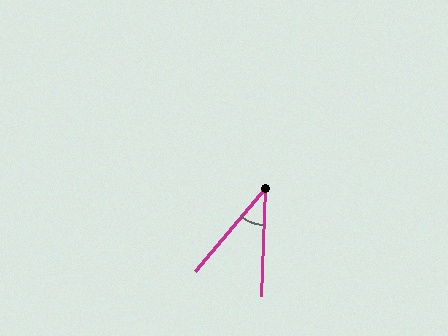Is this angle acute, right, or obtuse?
It is acute.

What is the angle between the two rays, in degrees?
Approximately 38 degrees.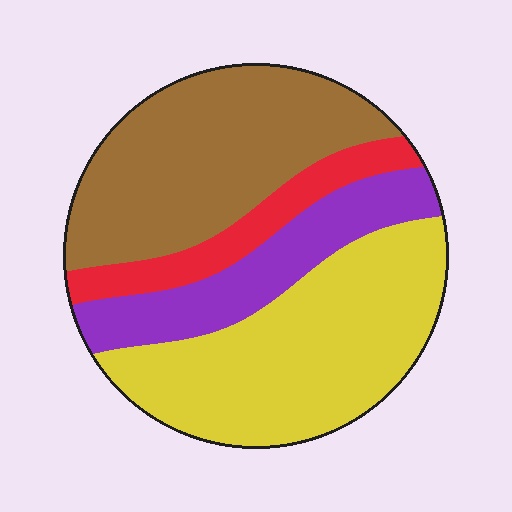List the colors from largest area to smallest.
From largest to smallest: yellow, brown, purple, red.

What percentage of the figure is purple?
Purple covers roughly 20% of the figure.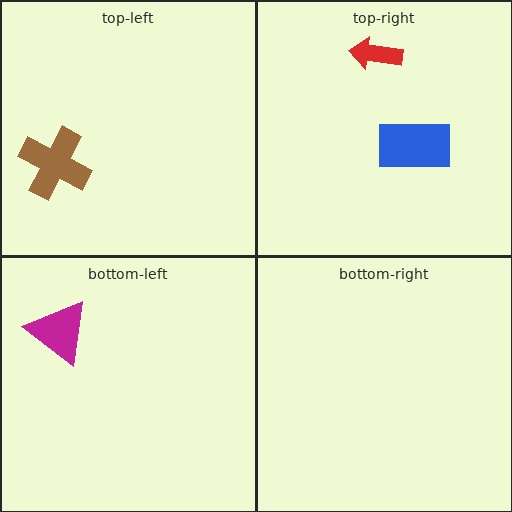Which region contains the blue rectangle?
The top-right region.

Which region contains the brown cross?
The top-left region.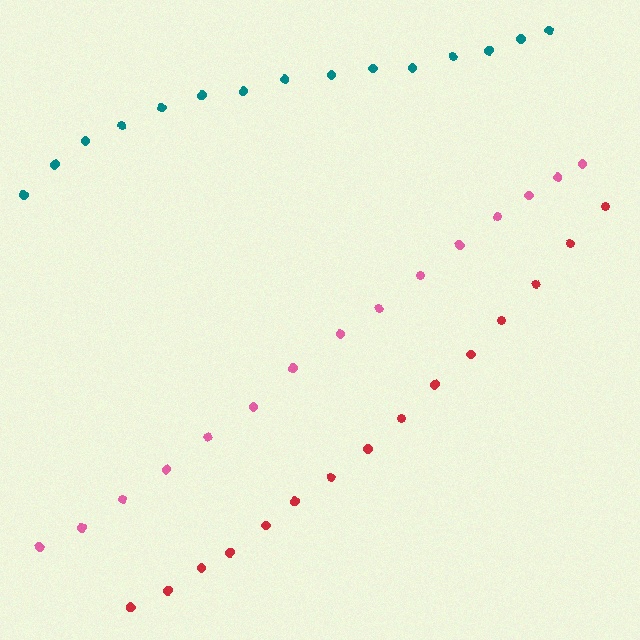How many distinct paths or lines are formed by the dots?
There are 3 distinct paths.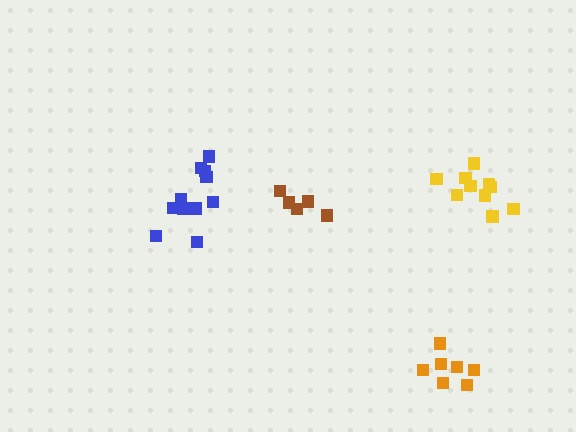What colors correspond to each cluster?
The clusters are colored: brown, yellow, blue, orange.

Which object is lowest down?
The orange cluster is bottommost.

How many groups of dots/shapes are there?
There are 4 groups.